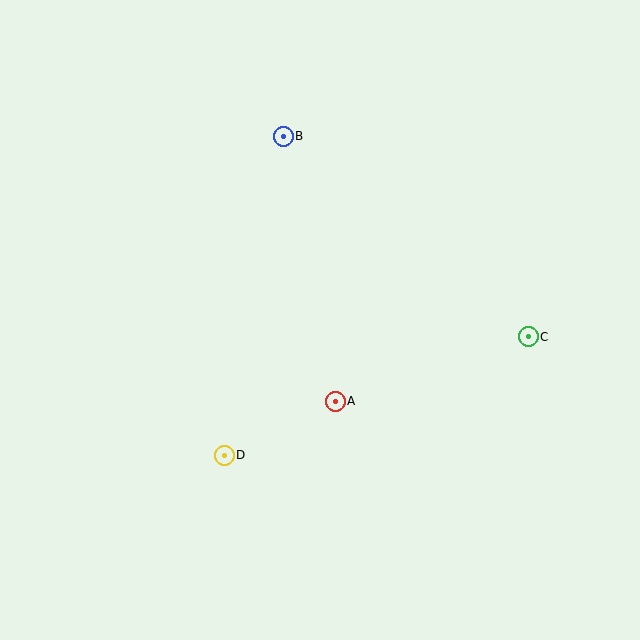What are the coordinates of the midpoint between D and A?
The midpoint between D and A is at (280, 428).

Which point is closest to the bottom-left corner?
Point D is closest to the bottom-left corner.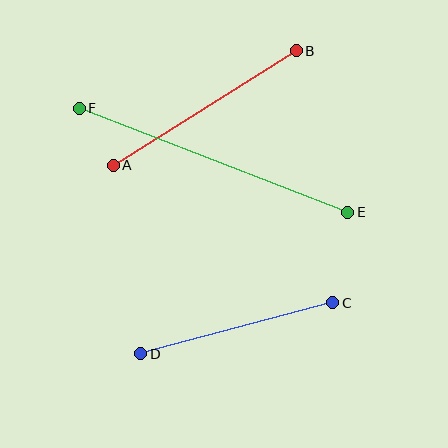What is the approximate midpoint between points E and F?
The midpoint is at approximately (214, 160) pixels.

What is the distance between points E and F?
The distance is approximately 288 pixels.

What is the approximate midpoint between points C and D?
The midpoint is at approximately (237, 328) pixels.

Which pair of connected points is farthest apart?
Points E and F are farthest apart.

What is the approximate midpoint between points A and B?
The midpoint is at approximately (205, 108) pixels.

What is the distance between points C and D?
The distance is approximately 198 pixels.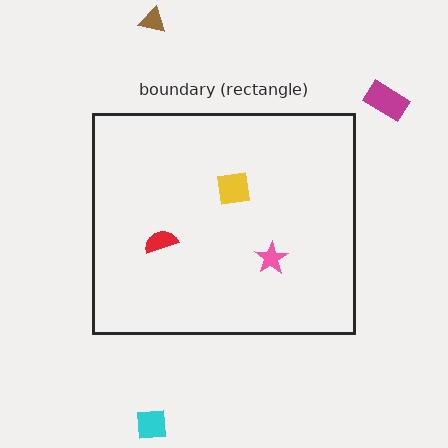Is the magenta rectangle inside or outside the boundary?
Outside.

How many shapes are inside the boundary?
3 inside, 3 outside.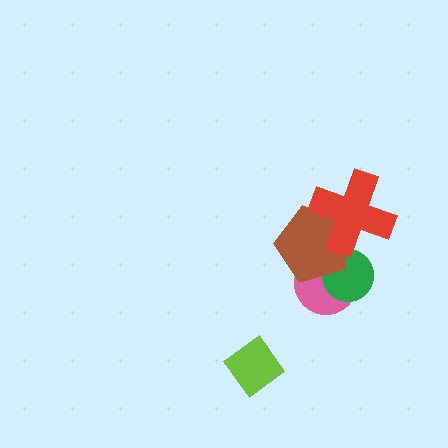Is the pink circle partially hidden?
Yes, it is partially covered by another shape.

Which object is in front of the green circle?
The brown pentagon is in front of the green circle.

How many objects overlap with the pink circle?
2 objects overlap with the pink circle.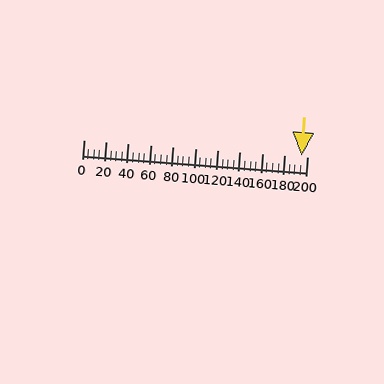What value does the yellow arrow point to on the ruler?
The yellow arrow points to approximately 195.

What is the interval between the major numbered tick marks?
The major tick marks are spaced 20 units apart.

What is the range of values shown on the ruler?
The ruler shows values from 0 to 200.